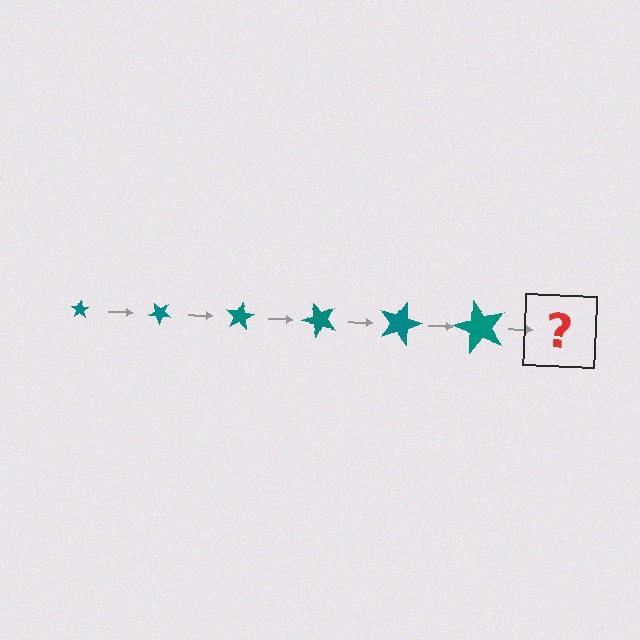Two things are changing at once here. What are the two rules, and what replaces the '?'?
The two rules are that the star grows larger each step and it rotates 40 degrees each step. The '?' should be a star, larger than the previous one and rotated 240 degrees from the start.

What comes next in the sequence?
The next element should be a star, larger than the previous one and rotated 240 degrees from the start.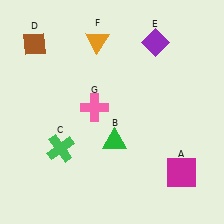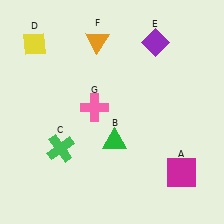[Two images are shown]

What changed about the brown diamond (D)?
In Image 1, D is brown. In Image 2, it changed to yellow.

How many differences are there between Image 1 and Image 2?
There is 1 difference between the two images.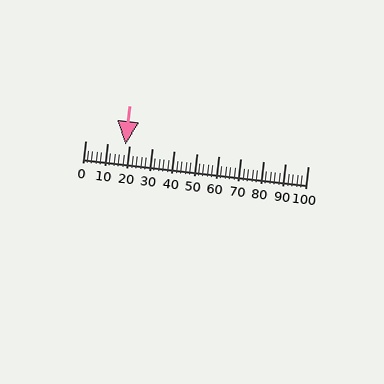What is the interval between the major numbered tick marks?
The major tick marks are spaced 10 units apart.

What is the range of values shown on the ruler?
The ruler shows values from 0 to 100.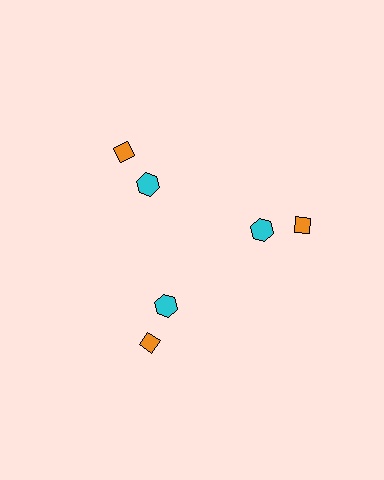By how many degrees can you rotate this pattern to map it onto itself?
The pattern maps onto itself every 120 degrees of rotation.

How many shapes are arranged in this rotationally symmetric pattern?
There are 6 shapes, arranged in 3 groups of 2.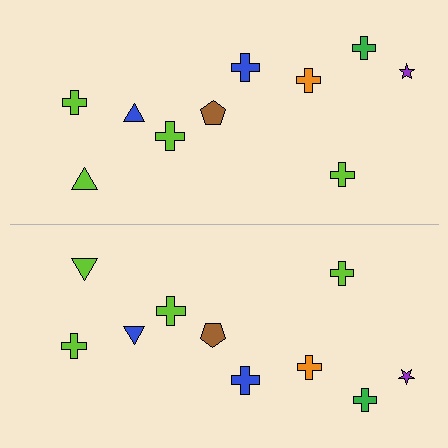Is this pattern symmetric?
Yes, this pattern has bilateral (reflection) symmetry.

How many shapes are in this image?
There are 20 shapes in this image.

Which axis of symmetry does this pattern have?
The pattern has a horizontal axis of symmetry running through the center of the image.